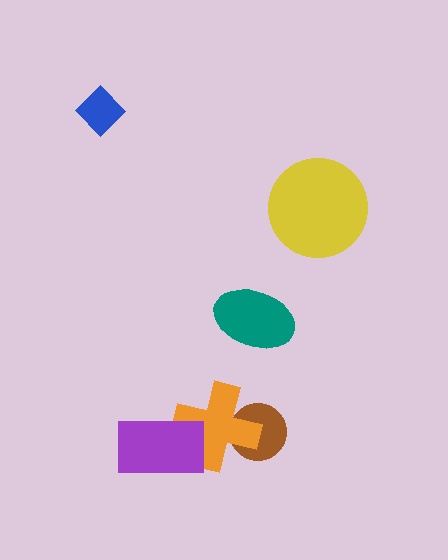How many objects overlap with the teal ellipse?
0 objects overlap with the teal ellipse.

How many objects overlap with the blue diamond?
0 objects overlap with the blue diamond.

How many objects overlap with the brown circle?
1 object overlaps with the brown circle.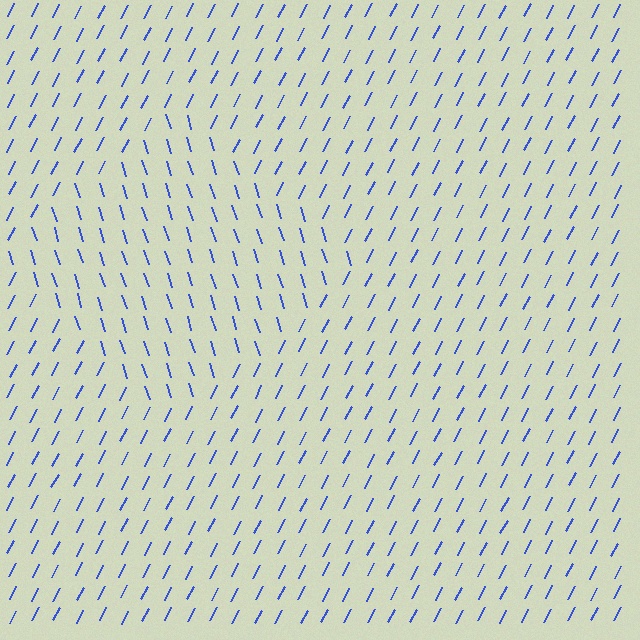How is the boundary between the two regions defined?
The boundary is defined purely by a change in line orientation (approximately 45 degrees difference). All lines are the same color and thickness.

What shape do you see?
I see a diamond.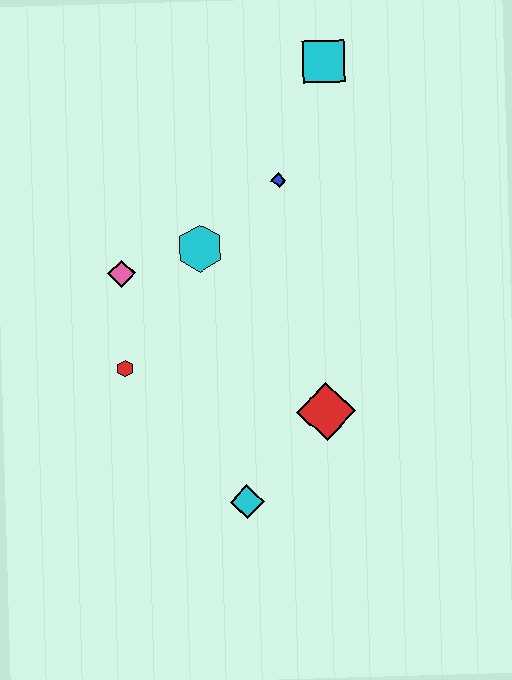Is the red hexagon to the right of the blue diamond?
No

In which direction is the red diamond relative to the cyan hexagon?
The red diamond is below the cyan hexagon.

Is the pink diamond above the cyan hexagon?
No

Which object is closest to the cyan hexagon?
The pink diamond is closest to the cyan hexagon.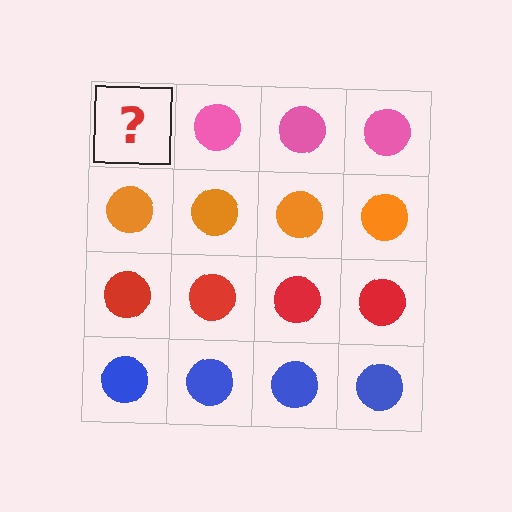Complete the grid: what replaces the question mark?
The question mark should be replaced with a pink circle.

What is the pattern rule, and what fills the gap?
The rule is that each row has a consistent color. The gap should be filled with a pink circle.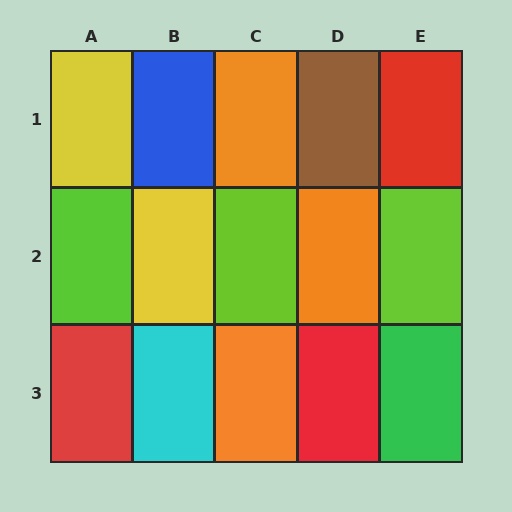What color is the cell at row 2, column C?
Lime.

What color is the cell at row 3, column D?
Red.